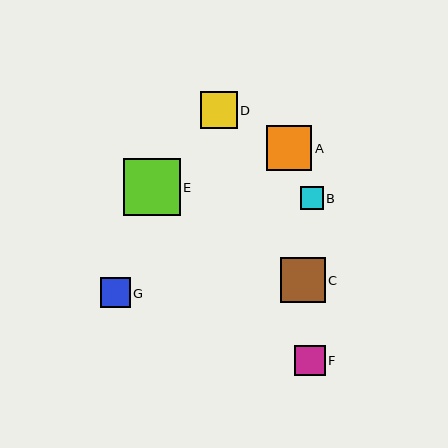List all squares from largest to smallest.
From largest to smallest: E, C, A, D, F, G, B.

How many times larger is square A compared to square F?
Square A is approximately 1.5 times the size of square F.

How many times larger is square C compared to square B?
Square C is approximately 2.0 times the size of square B.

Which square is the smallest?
Square B is the smallest with a size of approximately 22 pixels.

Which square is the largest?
Square E is the largest with a size of approximately 57 pixels.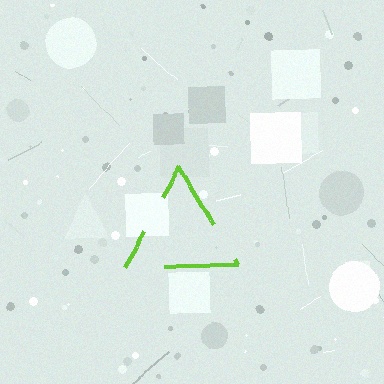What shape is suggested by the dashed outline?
The dashed outline suggests a triangle.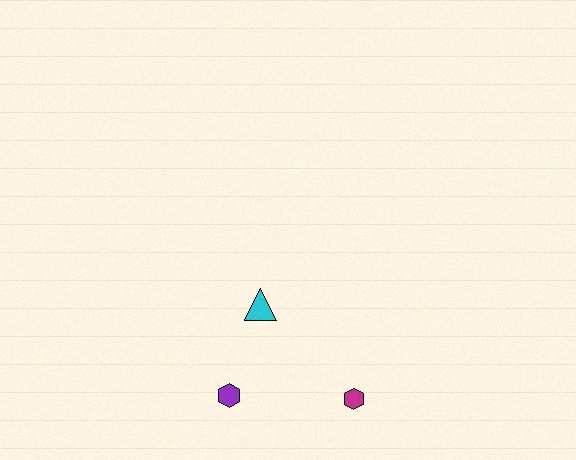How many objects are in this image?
There are 3 objects.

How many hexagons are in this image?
There are 2 hexagons.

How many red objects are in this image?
There are no red objects.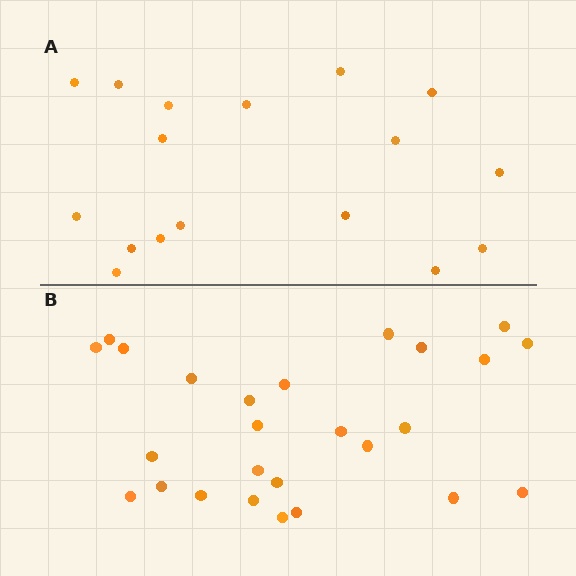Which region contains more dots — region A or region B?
Region B (the bottom region) has more dots.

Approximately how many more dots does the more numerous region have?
Region B has roughly 8 or so more dots than region A.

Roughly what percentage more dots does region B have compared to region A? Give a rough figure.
About 55% more.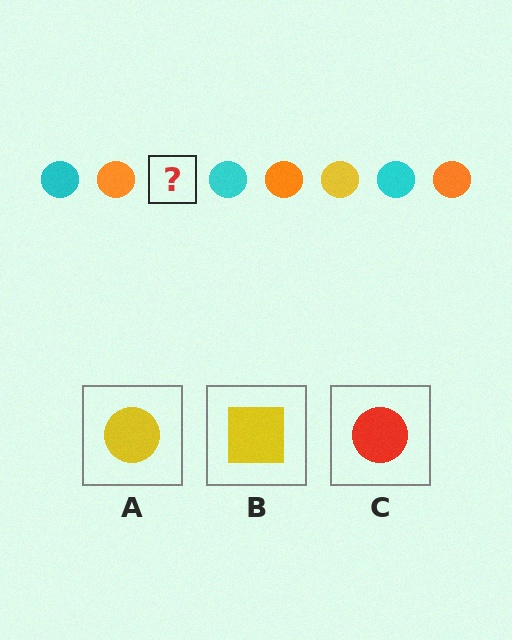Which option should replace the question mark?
Option A.